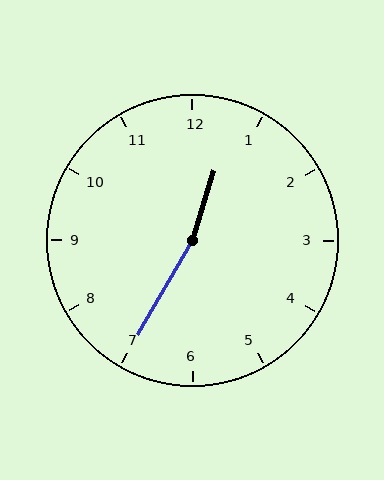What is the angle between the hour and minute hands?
Approximately 168 degrees.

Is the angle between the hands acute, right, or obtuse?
It is obtuse.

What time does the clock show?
12:35.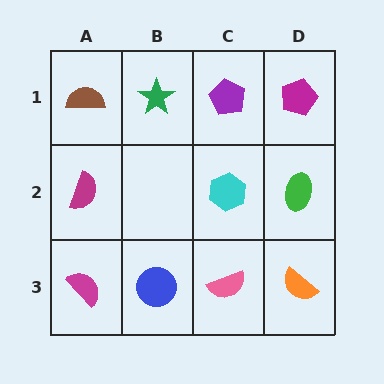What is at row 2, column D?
A green ellipse.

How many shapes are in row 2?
3 shapes.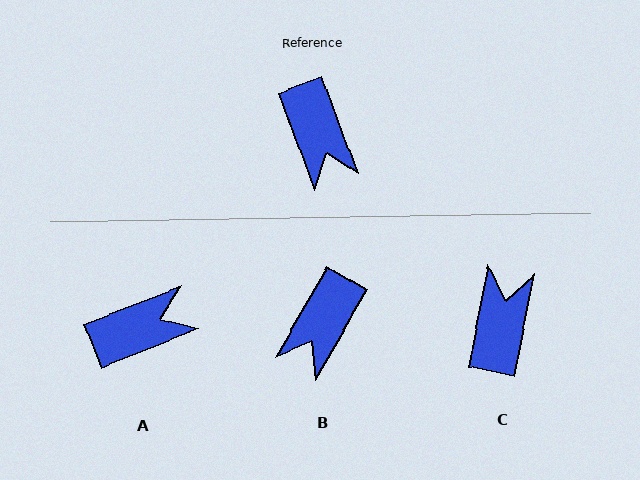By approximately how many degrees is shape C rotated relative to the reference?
Approximately 149 degrees counter-clockwise.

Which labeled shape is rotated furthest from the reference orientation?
C, about 149 degrees away.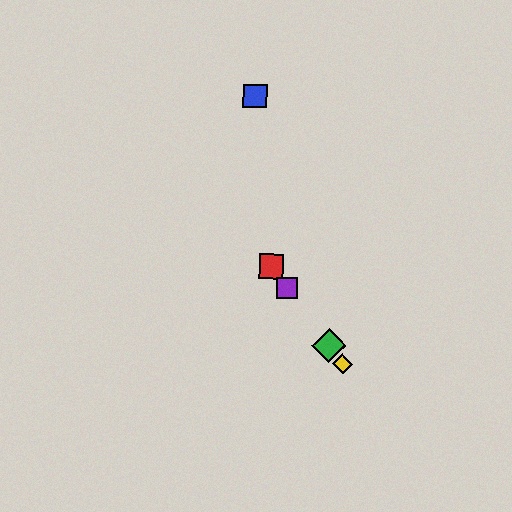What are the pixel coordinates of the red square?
The red square is at (271, 266).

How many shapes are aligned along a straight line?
4 shapes (the red square, the green diamond, the yellow diamond, the purple square) are aligned along a straight line.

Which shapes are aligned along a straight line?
The red square, the green diamond, the yellow diamond, the purple square are aligned along a straight line.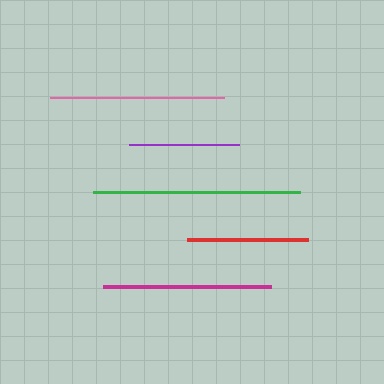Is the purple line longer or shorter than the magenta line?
The magenta line is longer than the purple line.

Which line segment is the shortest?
The purple line is the shortest at approximately 110 pixels.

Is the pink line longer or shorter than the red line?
The pink line is longer than the red line.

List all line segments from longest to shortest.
From longest to shortest: green, pink, magenta, red, purple.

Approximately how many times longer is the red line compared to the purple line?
The red line is approximately 1.1 times the length of the purple line.